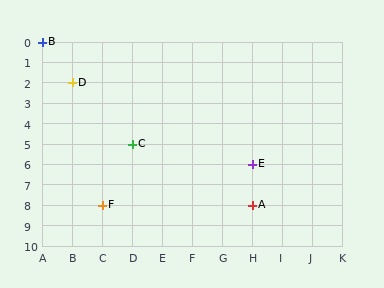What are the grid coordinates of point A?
Point A is at grid coordinates (H, 8).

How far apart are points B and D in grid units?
Points B and D are 1 column and 2 rows apart (about 2.2 grid units diagonally).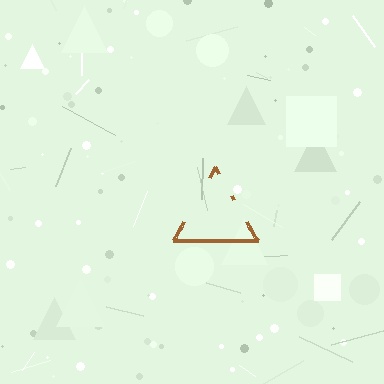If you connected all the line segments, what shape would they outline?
They would outline a triangle.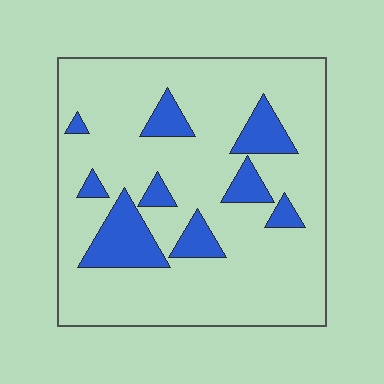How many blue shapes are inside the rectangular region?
9.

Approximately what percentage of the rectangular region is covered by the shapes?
Approximately 15%.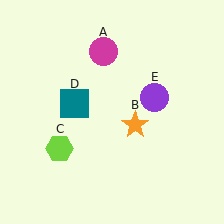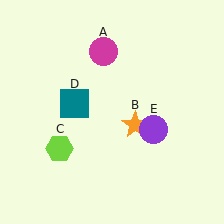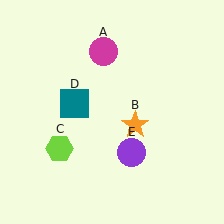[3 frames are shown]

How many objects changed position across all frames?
1 object changed position: purple circle (object E).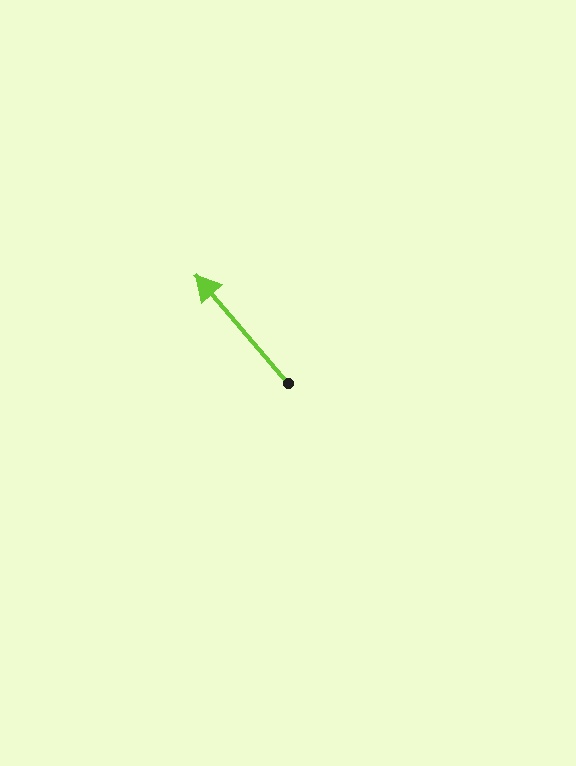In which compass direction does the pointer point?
Northwest.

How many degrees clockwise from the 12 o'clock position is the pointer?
Approximately 320 degrees.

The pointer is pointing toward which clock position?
Roughly 11 o'clock.